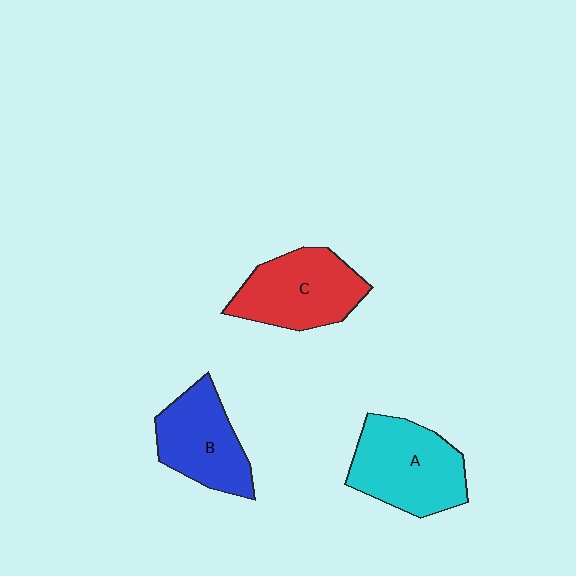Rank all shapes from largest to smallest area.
From largest to smallest: A (cyan), C (red), B (blue).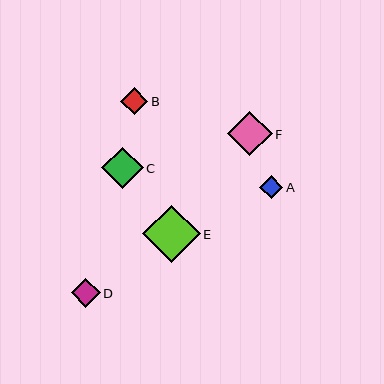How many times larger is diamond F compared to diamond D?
Diamond F is approximately 1.5 times the size of diamond D.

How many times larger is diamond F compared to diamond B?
Diamond F is approximately 1.6 times the size of diamond B.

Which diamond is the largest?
Diamond E is the largest with a size of approximately 57 pixels.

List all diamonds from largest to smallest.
From largest to smallest: E, F, C, D, B, A.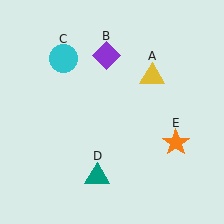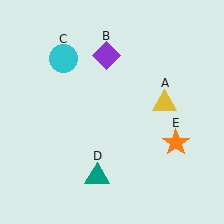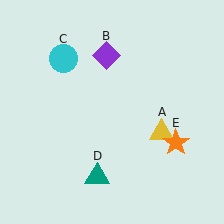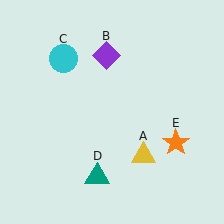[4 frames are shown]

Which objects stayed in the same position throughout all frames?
Purple diamond (object B) and cyan circle (object C) and teal triangle (object D) and orange star (object E) remained stationary.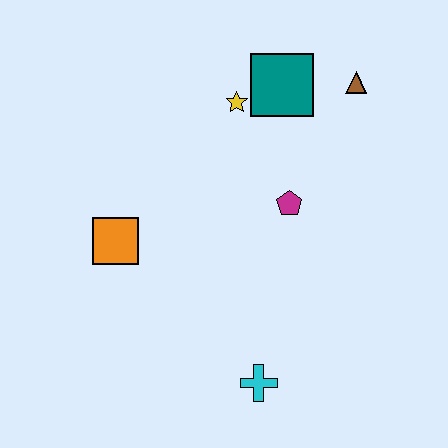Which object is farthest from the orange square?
The brown triangle is farthest from the orange square.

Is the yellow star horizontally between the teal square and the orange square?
Yes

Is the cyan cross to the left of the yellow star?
No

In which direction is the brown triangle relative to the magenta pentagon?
The brown triangle is above the magenta pentagon.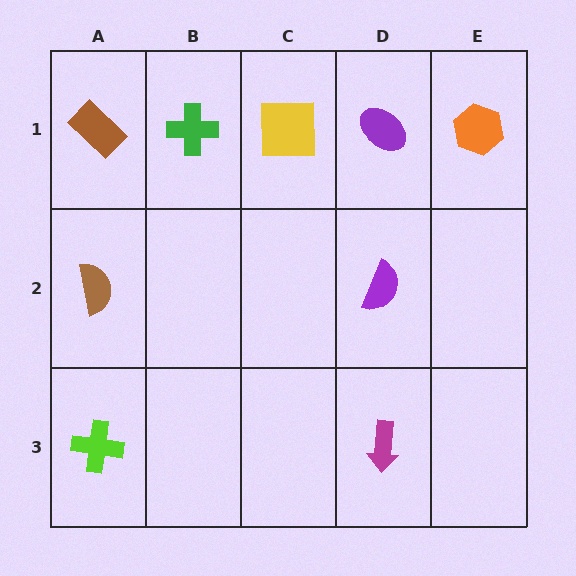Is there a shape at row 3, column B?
No, that cell is empty.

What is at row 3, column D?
A magenta arrow.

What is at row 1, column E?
An orange hexagon.